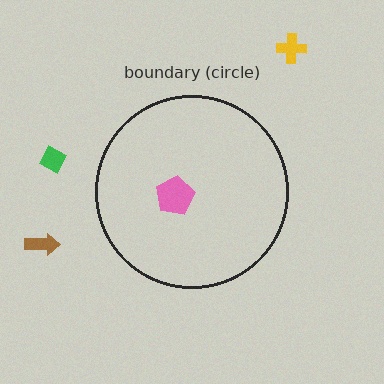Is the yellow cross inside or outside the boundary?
Outside.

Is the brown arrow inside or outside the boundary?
Outside.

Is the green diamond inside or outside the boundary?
Outside.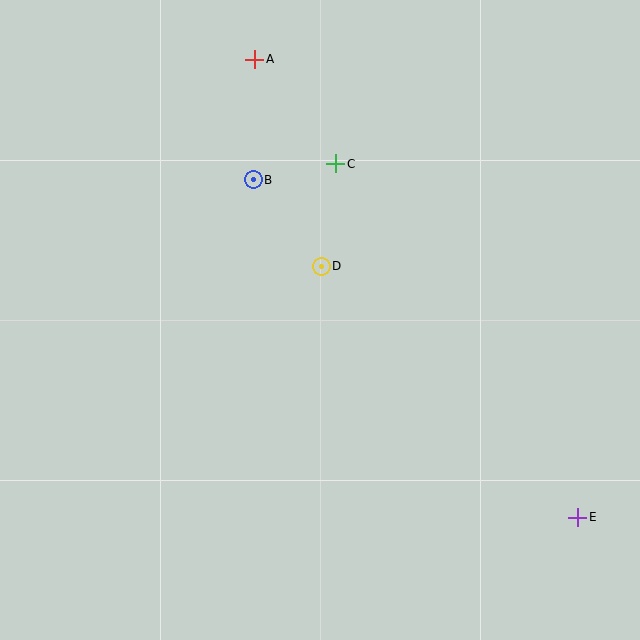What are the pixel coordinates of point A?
Point A is at (255, 59).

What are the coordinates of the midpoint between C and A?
The midpoint between C and A is at (295, 111).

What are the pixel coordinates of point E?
Point E is at (578, 517).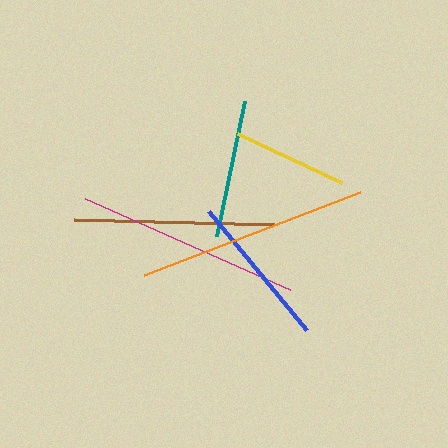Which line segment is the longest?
The orange line is the longest at approximately 231 pixels.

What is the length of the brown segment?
The brown segment is approximately 200 pixels long.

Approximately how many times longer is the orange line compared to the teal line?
The orange line is approximately 1.7 times the length of the teal line.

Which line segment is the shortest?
The yellow line is the shortest at approximately 115 pixels.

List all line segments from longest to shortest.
From longest to shortest: orange, magenta, brown, blue, teal, yellow.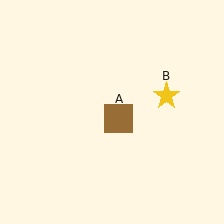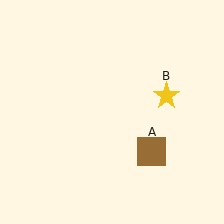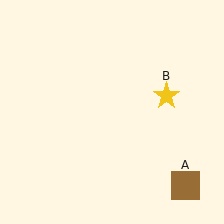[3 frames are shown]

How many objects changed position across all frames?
1 object changed position: brown square (object A).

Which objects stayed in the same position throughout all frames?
Yellow star (object B) remained stationary.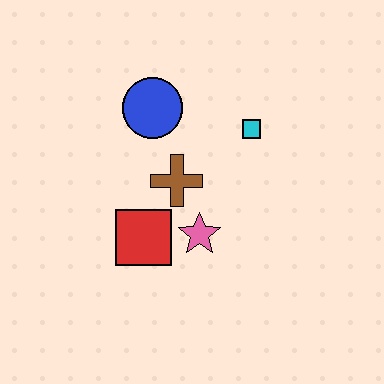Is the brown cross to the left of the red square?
No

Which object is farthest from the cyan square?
The red square is farthest from the cyan square.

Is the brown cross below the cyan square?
Yes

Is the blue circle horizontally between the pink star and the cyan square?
No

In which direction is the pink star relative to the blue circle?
The pink star is below the blue circle.